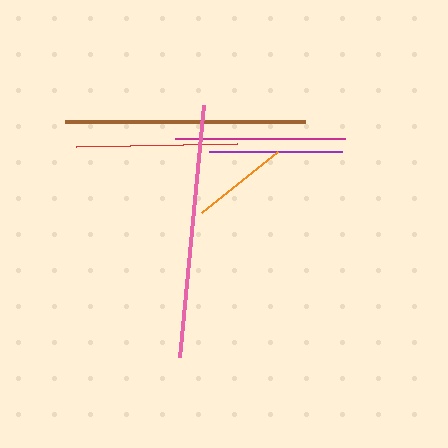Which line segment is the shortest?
The orange line is the shortest at approximately 97 pixels.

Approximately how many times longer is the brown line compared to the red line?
The brown line is approximately 1.5 times the length of the red line.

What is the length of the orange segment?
The orange segment is approximately 97 pixels long.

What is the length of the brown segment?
The brown segment is approximately 240 pixels long.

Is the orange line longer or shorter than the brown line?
The brown line is longer than the orange line.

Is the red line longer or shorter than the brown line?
The brown line is longer than the red line.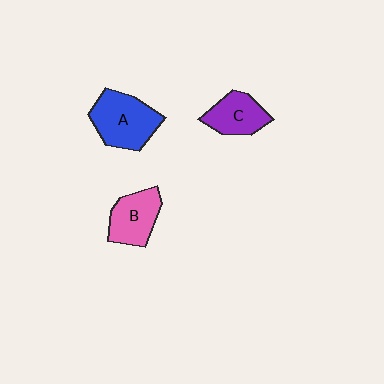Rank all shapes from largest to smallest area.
From largest to smallest: A (blue), B (pink), C (purple).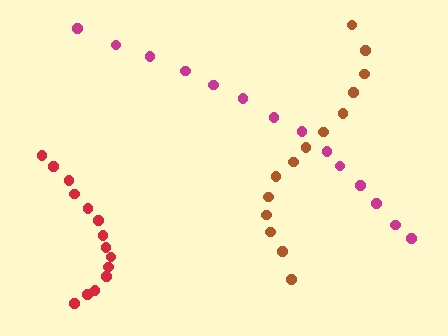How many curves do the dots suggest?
There are 3 distinct paths.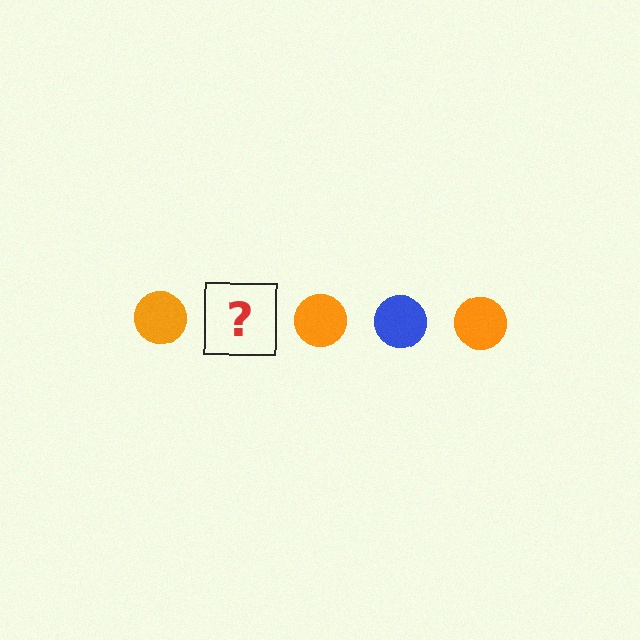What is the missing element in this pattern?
The missing element is a blue circle.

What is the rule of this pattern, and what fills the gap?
The rule is that the pattern cycles through orange, blue circles. The gap should be filled with a blue circle.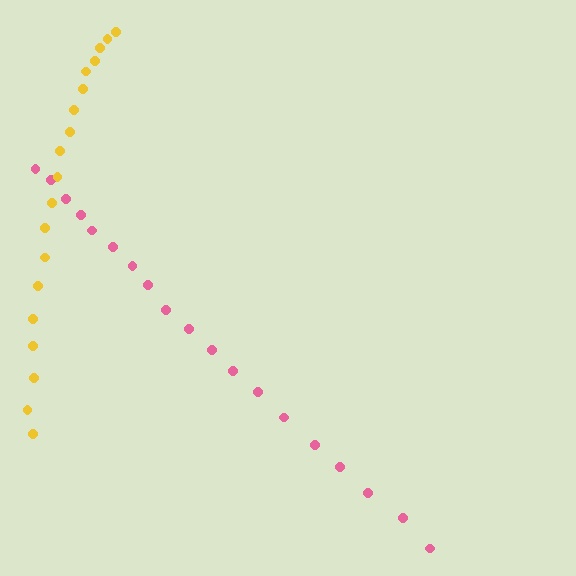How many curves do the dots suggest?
There are 2 distinct paths.